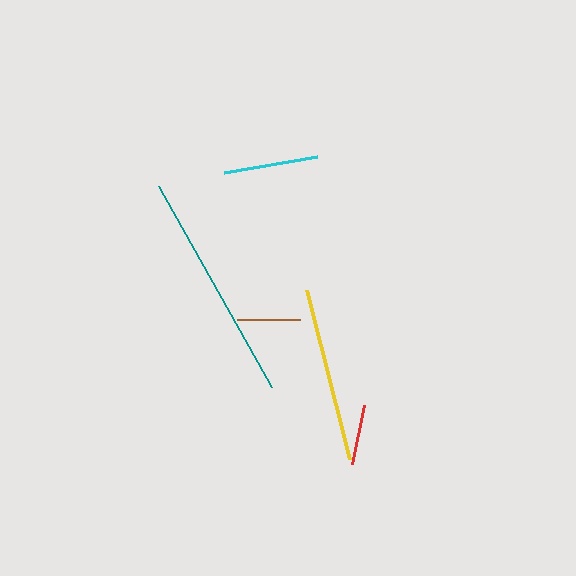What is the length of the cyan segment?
The cyan segment is approximately 95 pixels long.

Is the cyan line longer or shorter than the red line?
The cyan line is longer than the red line.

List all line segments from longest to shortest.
From longest to shortest: teal, yellow, cyan, brown, red.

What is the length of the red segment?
The red segment is approximately 60 pixels long.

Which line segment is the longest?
The teal line is the longest at approximately 230 pixels.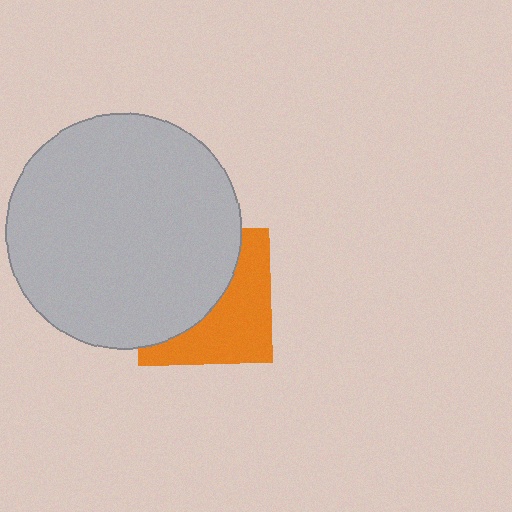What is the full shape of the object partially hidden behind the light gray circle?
The partially hidden object is an orange square.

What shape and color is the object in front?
The object in front is a light gray circle.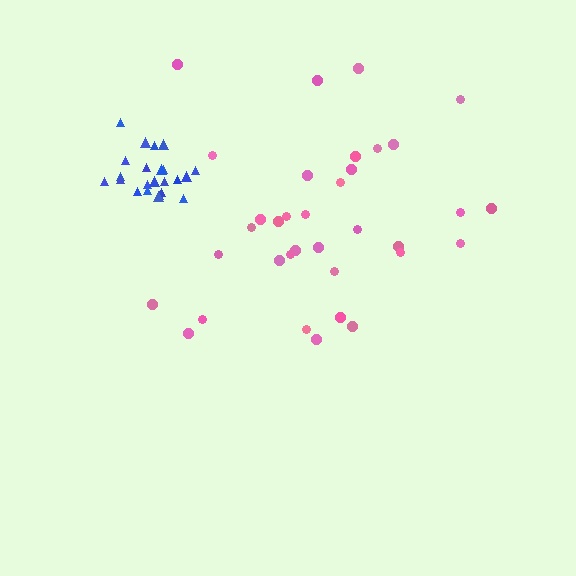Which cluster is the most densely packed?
Blue.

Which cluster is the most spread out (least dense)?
Pink.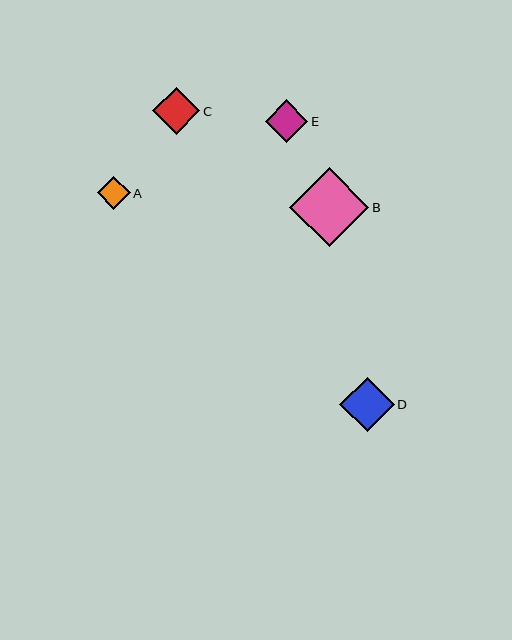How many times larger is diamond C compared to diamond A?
Diamond C is approximately 1.4 times the size of diamond A.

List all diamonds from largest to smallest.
From largest to smallest: B, D, C, E, A.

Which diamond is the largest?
Diamond B is the largest with a size of approximately 79 pixels.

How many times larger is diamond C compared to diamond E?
Diamond C is approximately 1.1 times the size of diamond E.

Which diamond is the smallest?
Diamond A is the smallest with a size of approximately 33 pixels.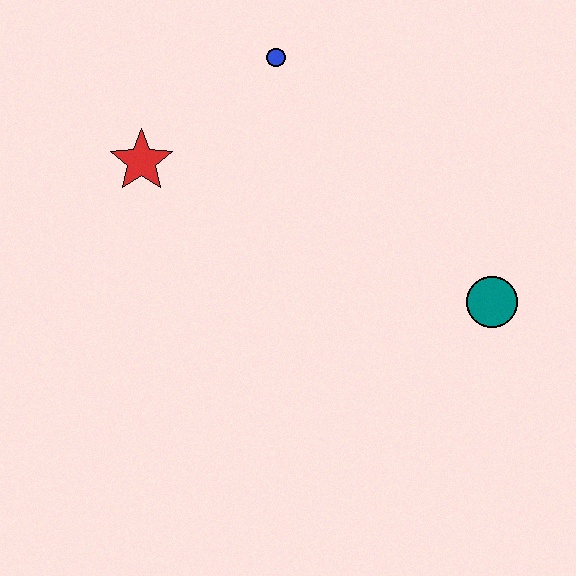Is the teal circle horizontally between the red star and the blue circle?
No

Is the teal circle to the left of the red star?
No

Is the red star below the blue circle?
Yes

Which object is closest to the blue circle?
The red star is closest to the blue circle.